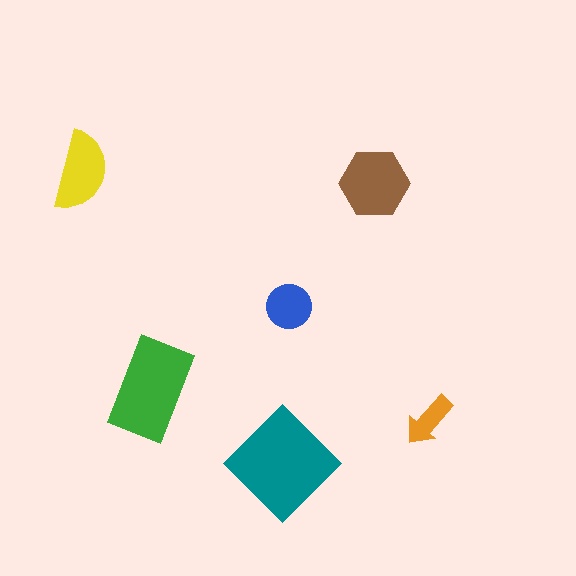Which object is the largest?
The teal diamond.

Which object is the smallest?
The orange arrow.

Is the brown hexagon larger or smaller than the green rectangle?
Smaller.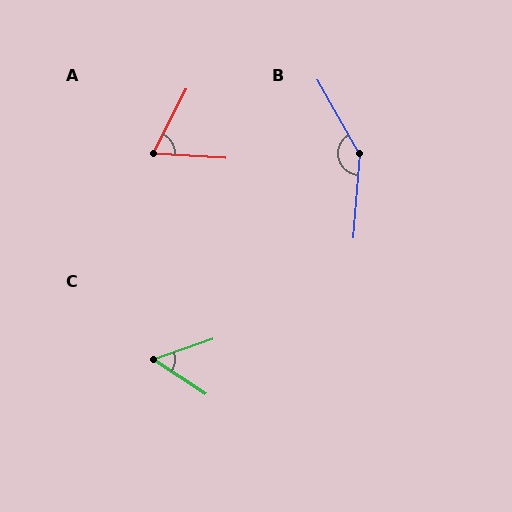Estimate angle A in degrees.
Approximately 67 degrees.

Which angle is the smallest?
C, at approximately 53 degrees.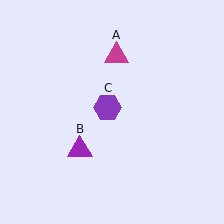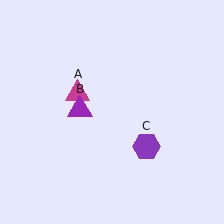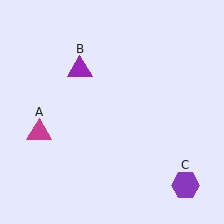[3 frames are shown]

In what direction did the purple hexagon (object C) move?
The purple hexagon (object C) moved down and to the right.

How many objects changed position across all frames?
3 objects changed position: magenta triangle (object A), purple triangle (object B), purple hexagon (object C).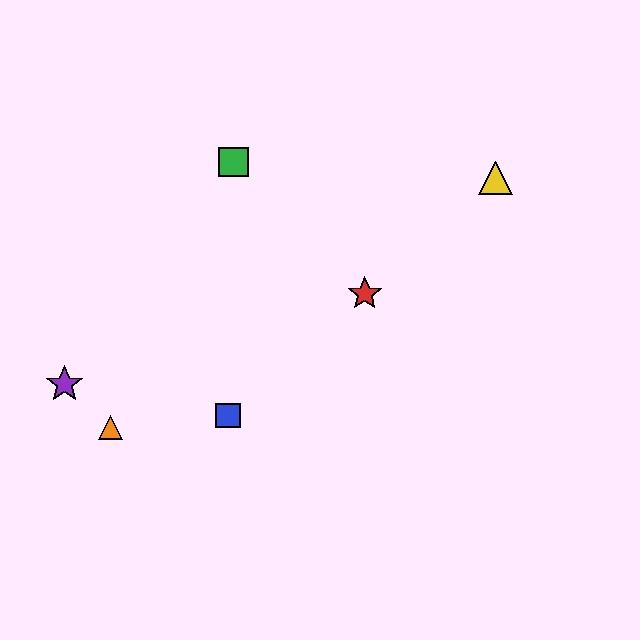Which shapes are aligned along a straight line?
The red star, the blue square, the yellow triangle are aligned along a straight line.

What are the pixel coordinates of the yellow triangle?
The yellow triangle is at (496, 178).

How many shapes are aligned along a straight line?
3 shapes (the red star, the blue square, the yellow triangle) are aligned along a straight line.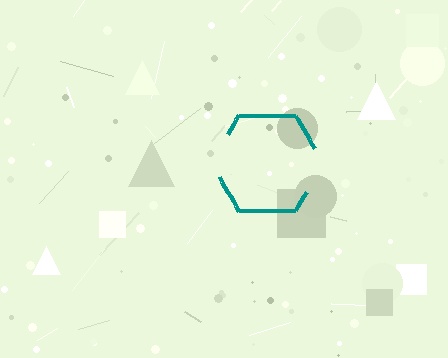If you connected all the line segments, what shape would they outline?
They would outline a hexagon.